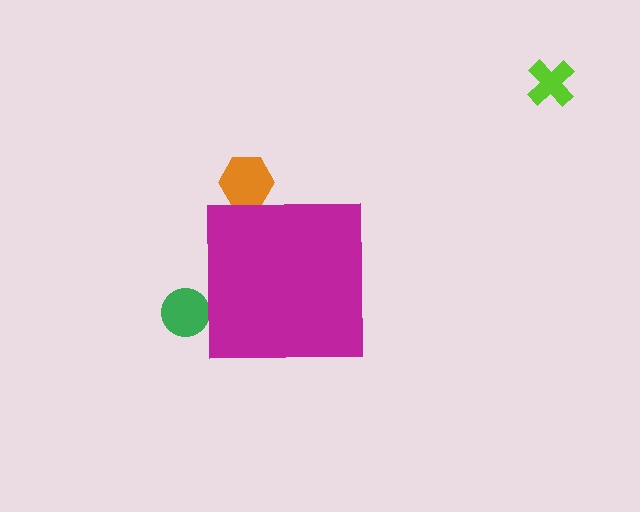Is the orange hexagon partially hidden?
Yes, the orange hexagon is partially hidden behind the magenta square.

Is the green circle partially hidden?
Yes, the green circle is partially hidden behind the magenta square.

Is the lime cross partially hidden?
No, the lime cross is fully visible.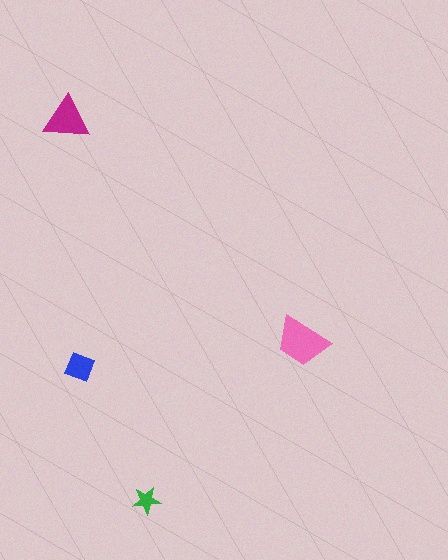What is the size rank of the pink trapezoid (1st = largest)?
1st.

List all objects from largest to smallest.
The pink trapezoid, the magenta triangle, the blue diamond, the green star.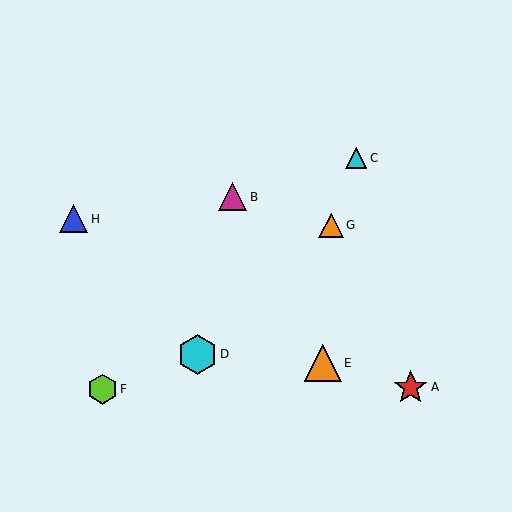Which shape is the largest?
The cyan hexagon (labeled D) is the largest.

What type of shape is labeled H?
Shape H is a blue triangle.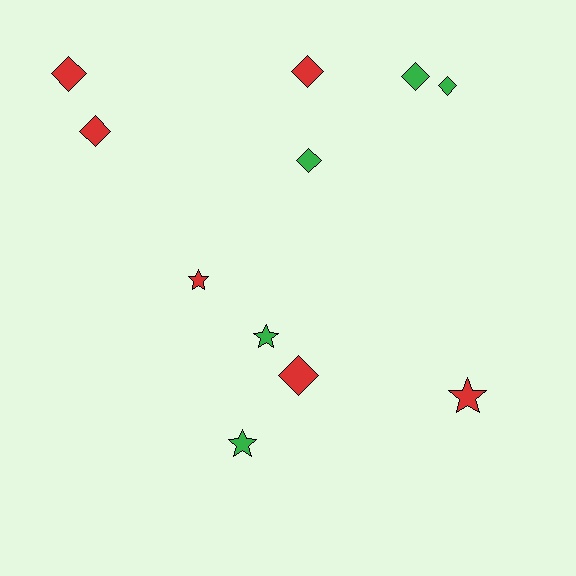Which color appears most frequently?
Red, with 6 objects.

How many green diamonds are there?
There are 3 green diamonds.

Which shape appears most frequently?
Diamond, with 7 objects.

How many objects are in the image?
There are 11 objects.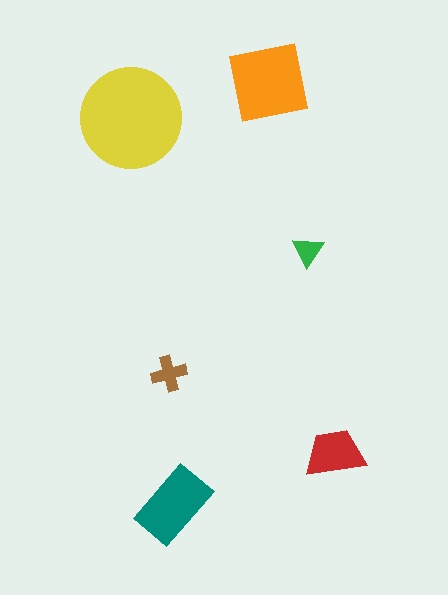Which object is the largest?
The yellow circle.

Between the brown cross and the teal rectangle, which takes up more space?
The teal rectangle.